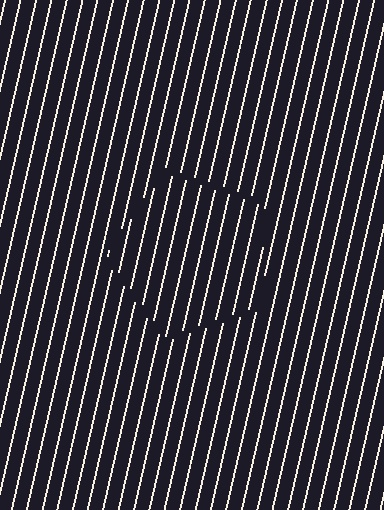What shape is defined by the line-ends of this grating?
An illusory pentagon. The interior of the shape contains the same grating, shifted by half a period — the contour is defined by the phase discontinuity where line-ends from the inner and outer gratings abut.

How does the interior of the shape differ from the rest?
The interior of the shape contains the same grating, shifted by half a period — the contour is defined by the phase discontinuity where line-ends from the inner and outer gratings abut.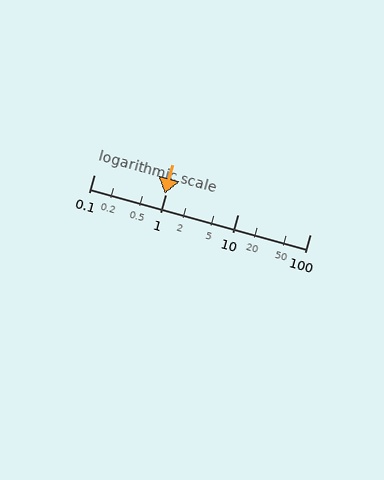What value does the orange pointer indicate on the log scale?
The pointer indicates approximately 0.95.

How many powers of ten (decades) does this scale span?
The scale spans 3 decades, from 0.1 to 100.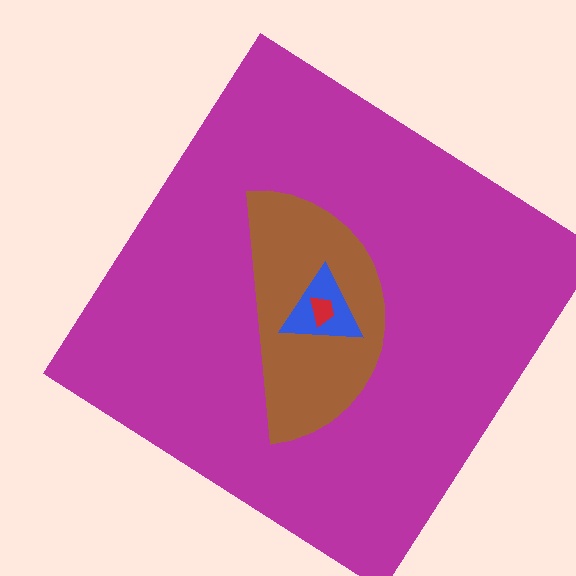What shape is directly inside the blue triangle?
The red trapezoid.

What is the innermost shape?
The red trapezoid.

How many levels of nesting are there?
4.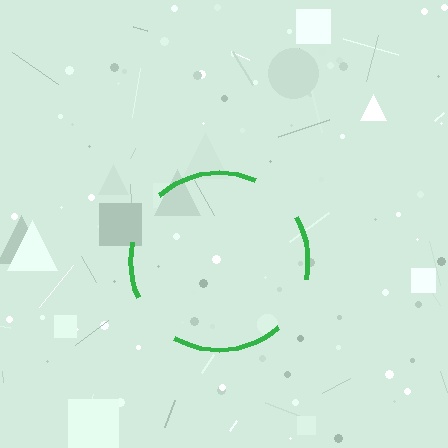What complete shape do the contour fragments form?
The contour fragments form a circle.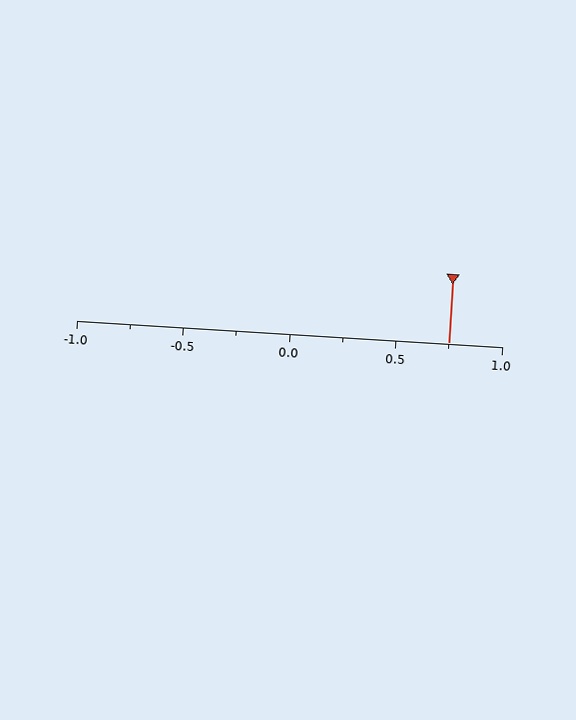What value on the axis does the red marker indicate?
The marker indicates approximately 0.75.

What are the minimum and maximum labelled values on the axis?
The axis runs from -1.0 to 1.0.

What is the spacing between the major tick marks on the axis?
The major ticks are spaced 0.5 apart.